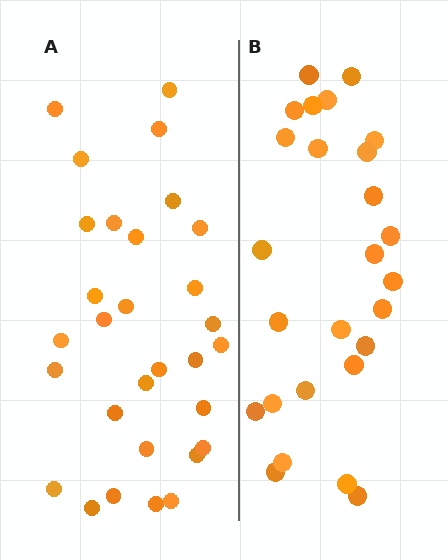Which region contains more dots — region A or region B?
Region A (the left region) has more dots.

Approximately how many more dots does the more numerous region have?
Region A has about 4 more dots than region B.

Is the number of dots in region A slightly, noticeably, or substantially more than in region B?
Region A has only slightly more — the two regions are fairly close. The ratio is roughly 1.2 to 1.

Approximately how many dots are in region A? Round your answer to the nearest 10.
About 30 dots.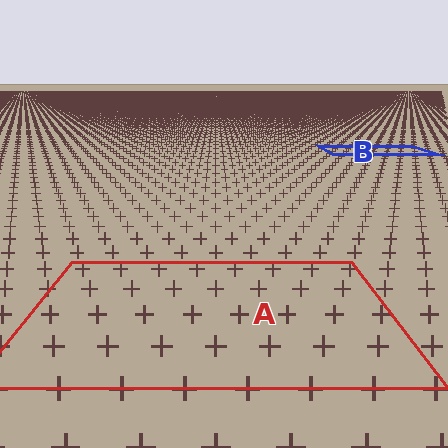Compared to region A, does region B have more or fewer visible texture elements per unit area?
Region B has more texture elements per unit area — they are packed more densely because it is farther away.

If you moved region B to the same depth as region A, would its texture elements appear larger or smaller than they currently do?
They would appear larger. At a closer depth, the same texture elements are projected at a bigger on-screen size.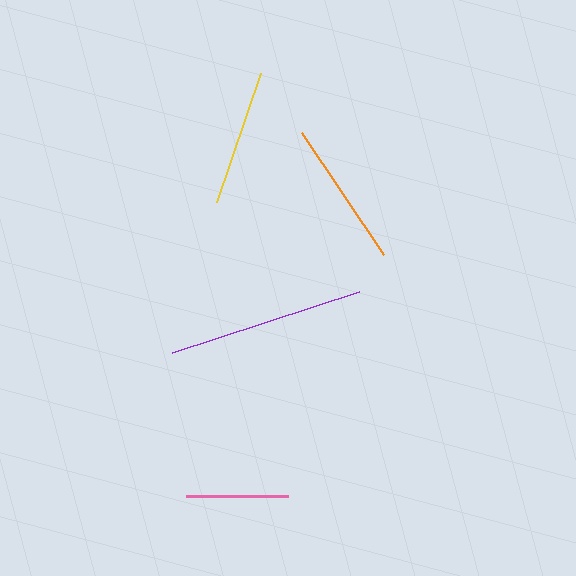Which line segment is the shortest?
The pink line is the shortest at approximately 101 pixels.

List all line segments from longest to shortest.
From longest to shortest: purple, orange, yellow, pink.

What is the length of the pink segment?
The pink segment is approximately 101 pixels long.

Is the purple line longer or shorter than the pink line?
The purple line is longer than the pink line.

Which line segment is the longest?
The purple line is the longest at approximately 196 pixels.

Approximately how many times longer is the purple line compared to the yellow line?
The purple line is approximately 1.4 times the length of the yellow line.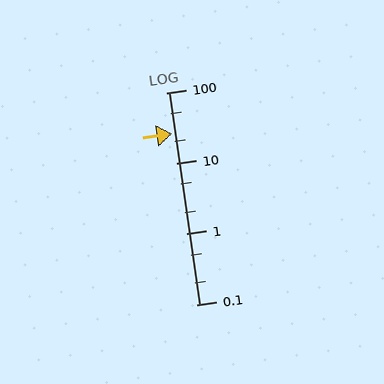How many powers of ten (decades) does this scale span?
The scale spans 3 decades, from 0.1 to 100.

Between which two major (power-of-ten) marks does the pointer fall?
The pointer is between 10 and 100.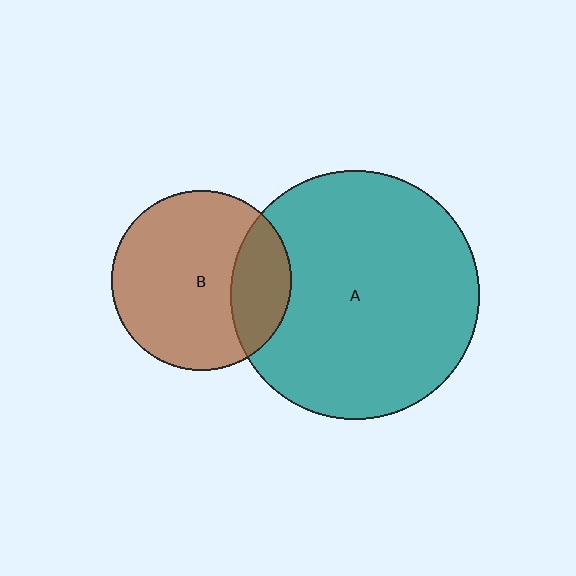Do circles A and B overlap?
Yes.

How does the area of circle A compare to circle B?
Approximately 1.9 times.